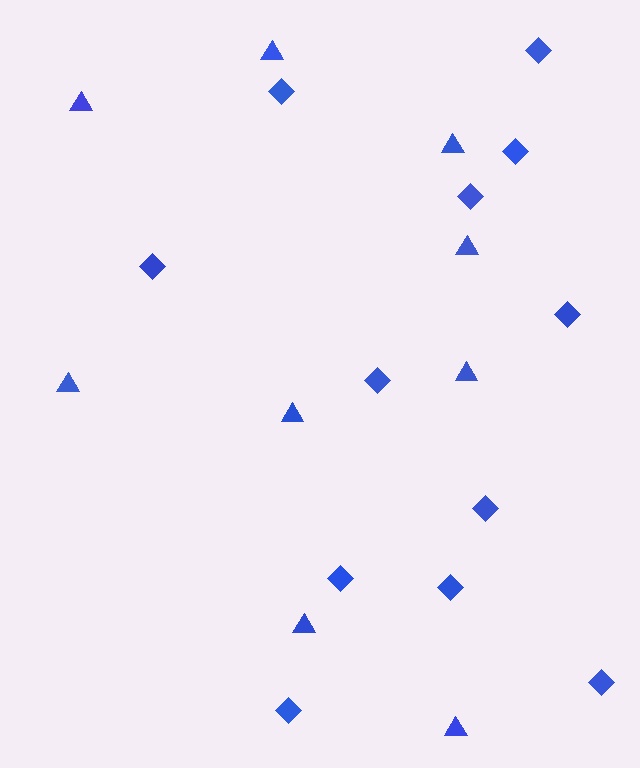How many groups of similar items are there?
There are 2 groups: one group of triangles (9) and one group of diamonds (12).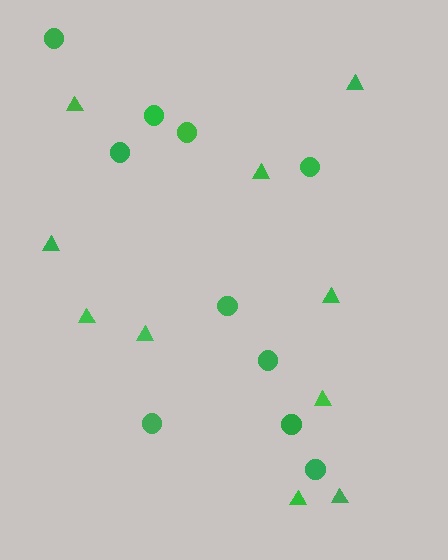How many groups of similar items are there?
There are 2 groups: one group of circles (10) and one group of triangles (10).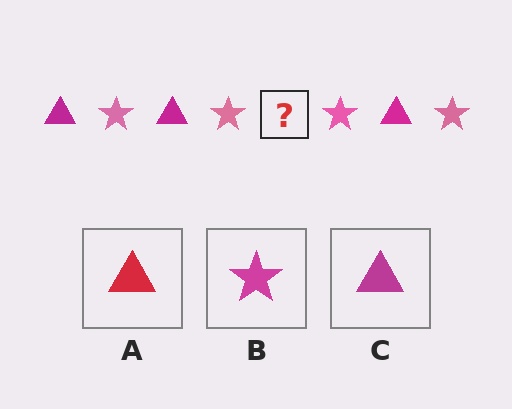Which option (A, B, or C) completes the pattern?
C.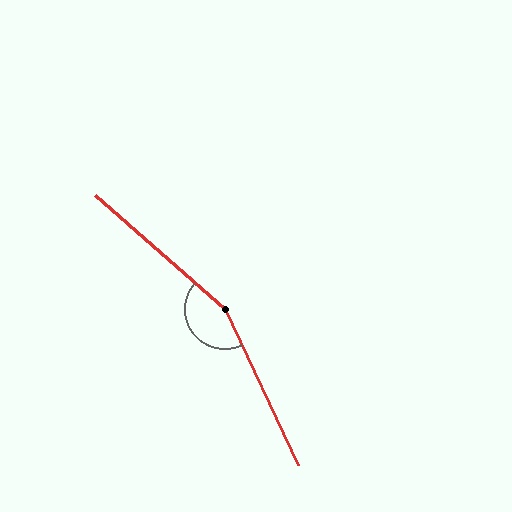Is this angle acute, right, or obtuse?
It is obtuse.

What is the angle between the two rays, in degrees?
Approximately 157 degrees.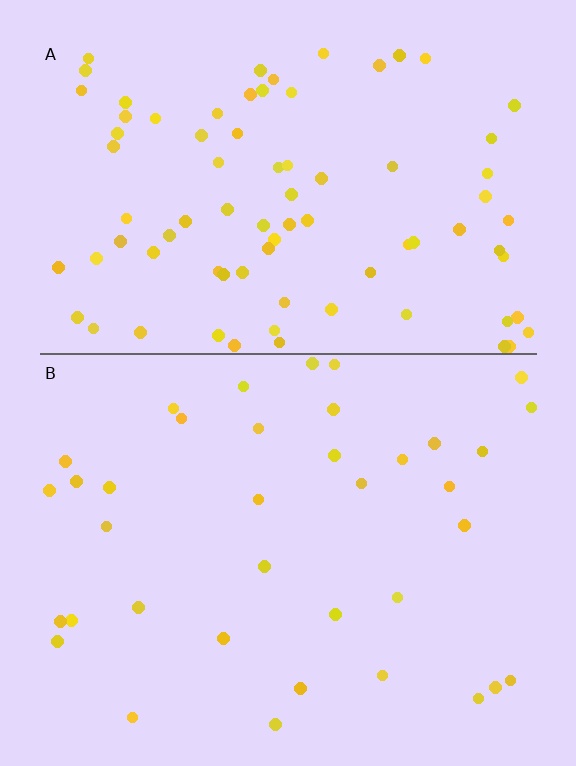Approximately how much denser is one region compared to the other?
Approximately 2.2× — region A over region B.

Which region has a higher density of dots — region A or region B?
A (the top).